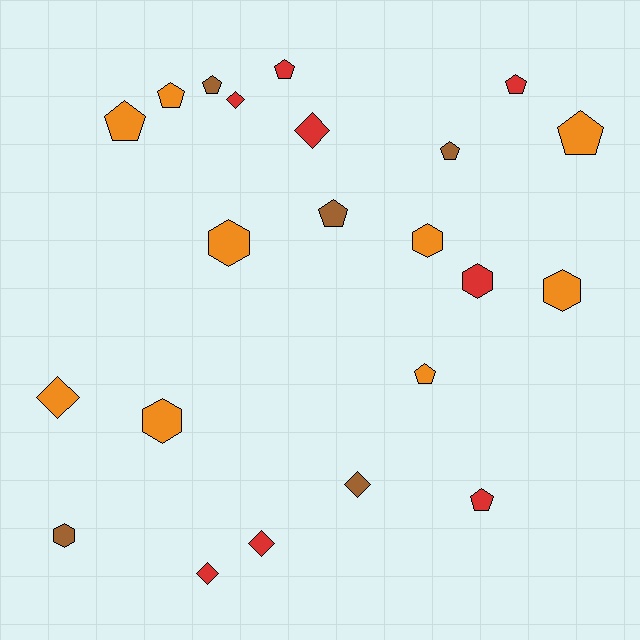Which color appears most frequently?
Orange, with 9 objects.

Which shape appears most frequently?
Pentagon, with 10 objects.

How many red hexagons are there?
There is 1 red hexagon.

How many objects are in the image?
There are 22 objects.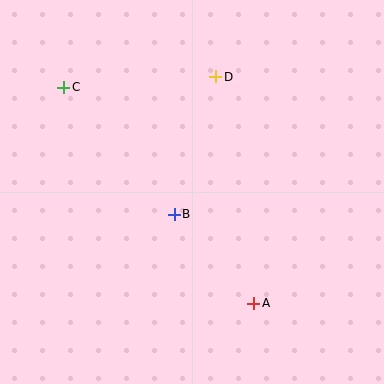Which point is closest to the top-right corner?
Point D is closest to the top-right corner.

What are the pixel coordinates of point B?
Point B is at (174, 214).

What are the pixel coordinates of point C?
Point C is at (64, 87).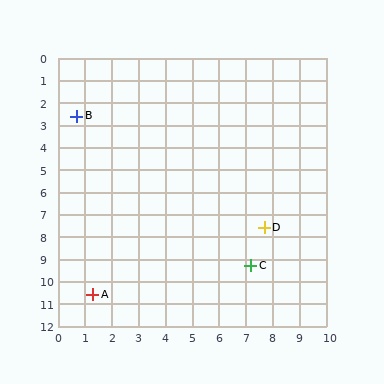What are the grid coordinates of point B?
Point B is at approximately (0.7, 2.6).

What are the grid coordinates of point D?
Point D is at approximately (7.7, 7.6).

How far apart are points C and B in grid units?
Points C and B are about 9.3 grid units apart.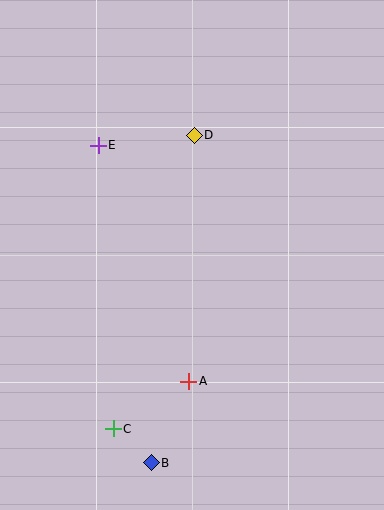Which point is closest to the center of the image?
Point D at (194, 136) is closest to the center.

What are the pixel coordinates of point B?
Point B is at (151, 463).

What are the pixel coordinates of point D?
Point D is at (194, 136).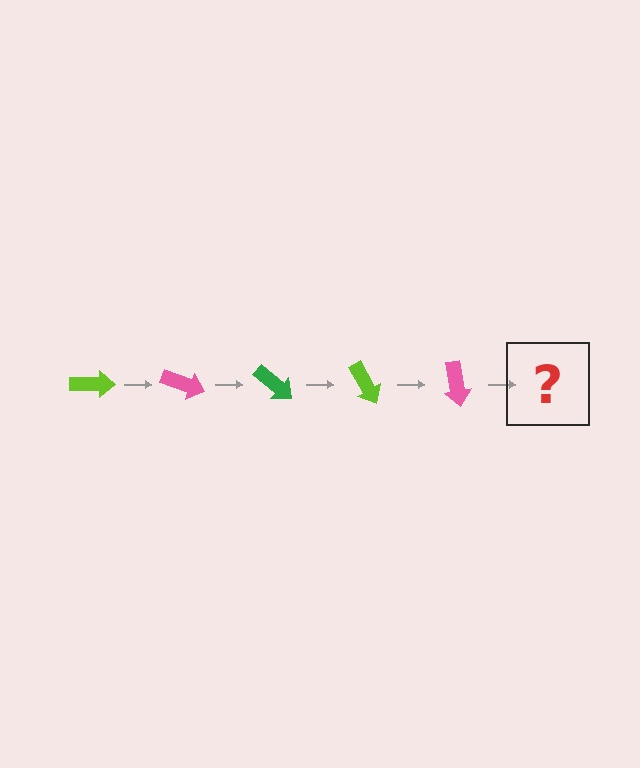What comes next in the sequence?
The next element should be a green arrow, rotated 100 degrees from the start.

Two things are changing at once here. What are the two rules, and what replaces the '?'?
The two rules are that it rotates 20 degrees each step and the color cycles through lime, pink, and green. The '?' should be a green arrow, rotated 100 degrees from the start.